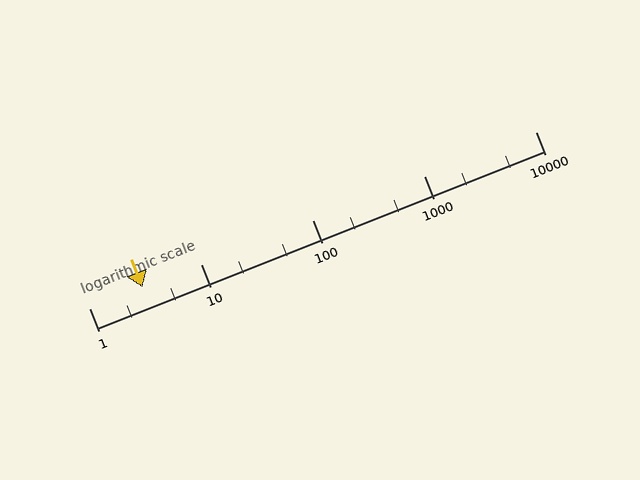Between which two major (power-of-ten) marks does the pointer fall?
The pointer is between 1 and 10.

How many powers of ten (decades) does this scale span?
The scale spans 4 decades, from 1 to 10000.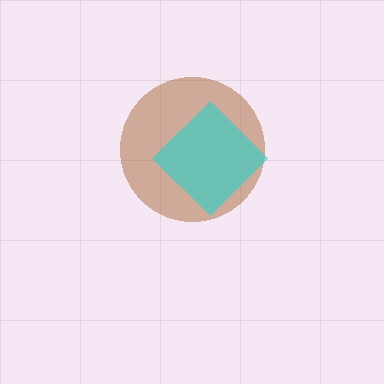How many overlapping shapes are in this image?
There are 2 overlapping shapes in the image.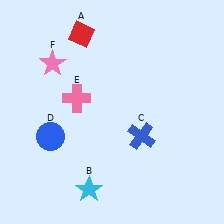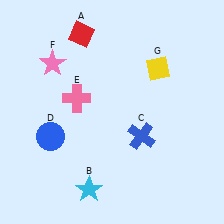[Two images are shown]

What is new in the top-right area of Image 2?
A yellow diamond (G) was added in the top-right area of Image 2.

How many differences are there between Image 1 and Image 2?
There is 1 difference between the two images.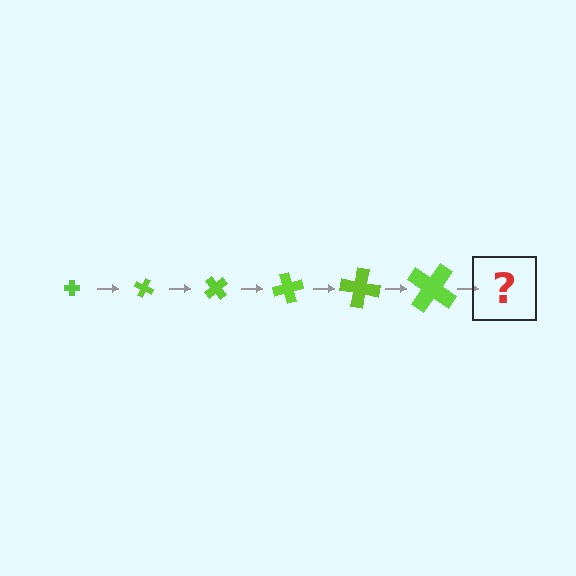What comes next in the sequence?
The next element should be a cross, larger than the previous one and rotated 150 degrees from the start.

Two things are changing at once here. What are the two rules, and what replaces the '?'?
The two rules are that the cross grows larger each step and it rotates 25 degrees each step. The '?' should be a cross, larger than the previous one and rotated 150 degrees from the start.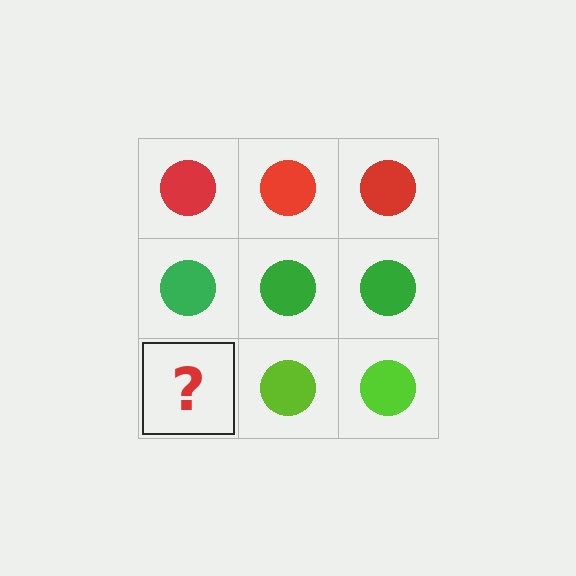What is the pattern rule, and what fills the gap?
The rule is that each row has a consistent color. The gap should be filled with a lime circle.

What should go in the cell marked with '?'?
The missing cell should contain a lime circle.